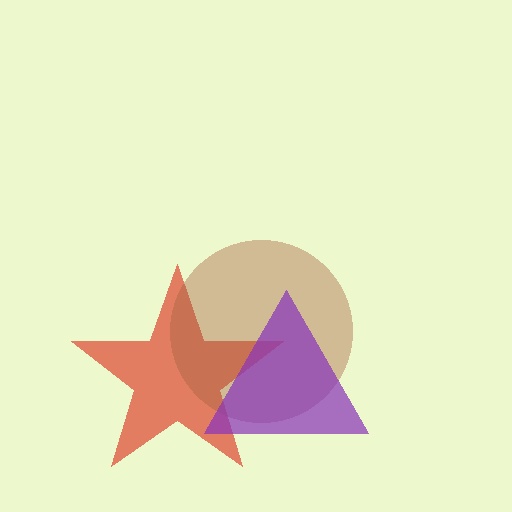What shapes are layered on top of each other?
The layered shapes are: a red star, a brown circle, a purple triangle.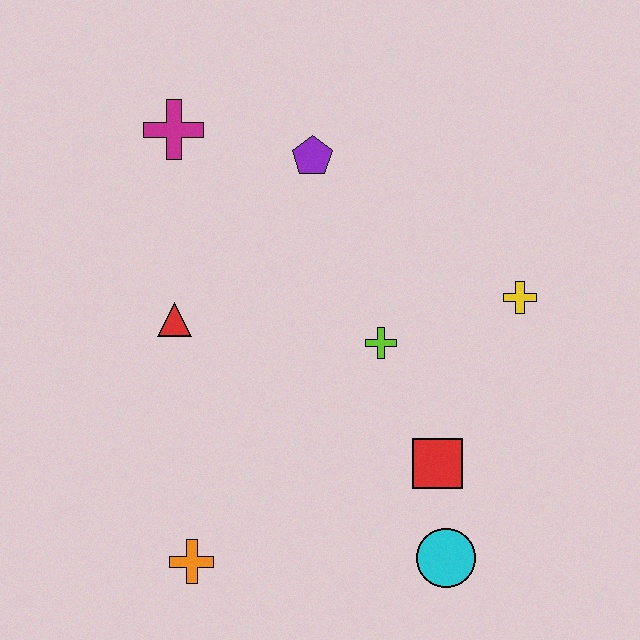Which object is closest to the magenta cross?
The purple pentagon is closest to the magenta cross.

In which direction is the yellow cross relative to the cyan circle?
The yellow cross is above the cyan circle.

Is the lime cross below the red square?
No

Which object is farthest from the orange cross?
The magenta cross is farthest from the orange cross.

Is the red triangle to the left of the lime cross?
Yes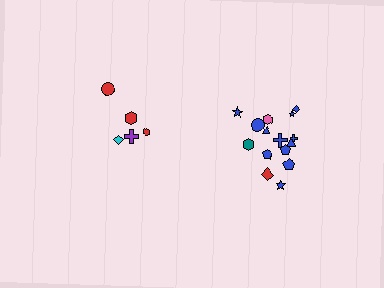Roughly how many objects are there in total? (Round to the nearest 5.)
Roughly 20 objects in total.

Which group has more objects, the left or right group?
The right group.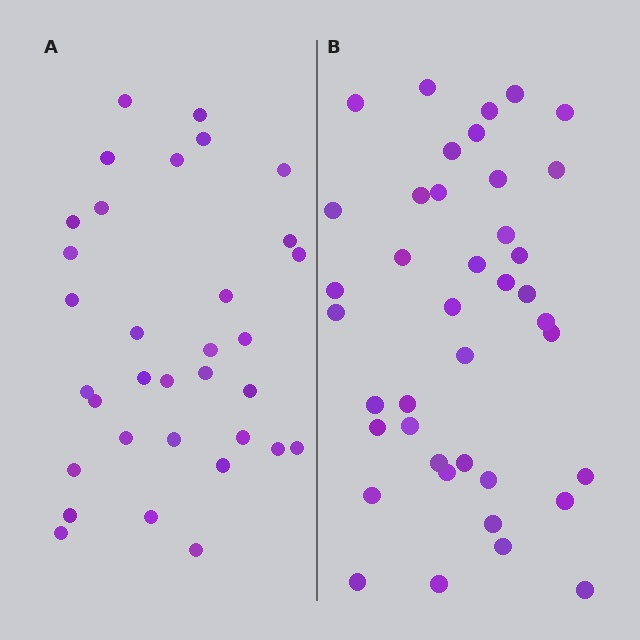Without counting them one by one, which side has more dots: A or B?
Region B (the right region) has more dots.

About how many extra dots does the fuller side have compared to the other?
Region B has roughly 8 or so more dots than region A.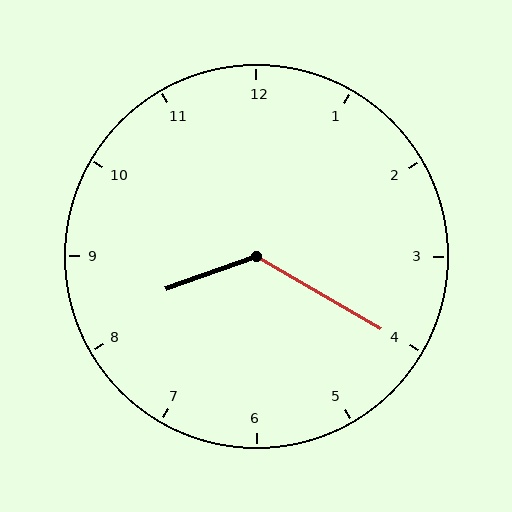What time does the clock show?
8:20.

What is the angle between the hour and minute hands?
Approximately 130 degrees.